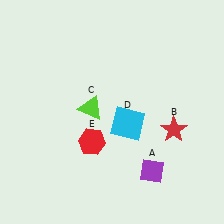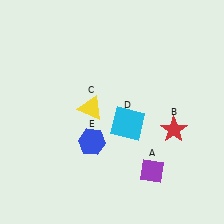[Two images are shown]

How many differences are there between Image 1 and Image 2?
There are 2 differences between the two images.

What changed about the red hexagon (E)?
In Image 1, E is red. In Image 2, it changed to blue.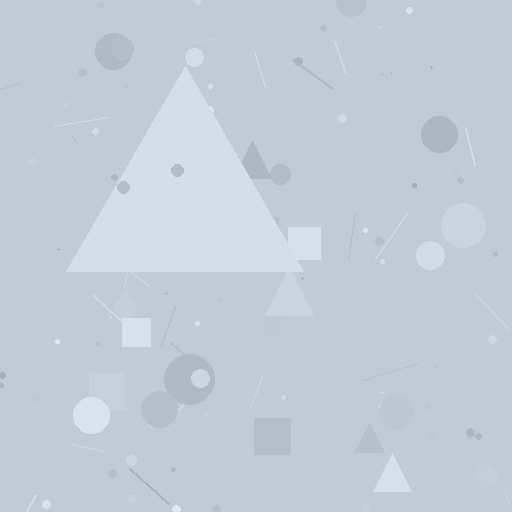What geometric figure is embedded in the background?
A triangle is embedded in the background.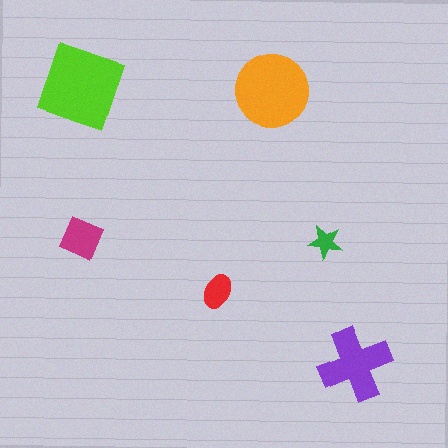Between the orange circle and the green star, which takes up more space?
The orange circle.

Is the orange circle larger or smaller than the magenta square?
Larger.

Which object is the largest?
The lime diamond.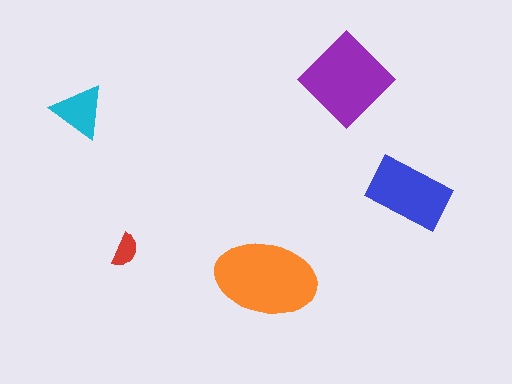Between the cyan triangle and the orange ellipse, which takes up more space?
The orange ellipse.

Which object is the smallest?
The red semicircle.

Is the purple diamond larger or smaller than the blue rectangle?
Larger.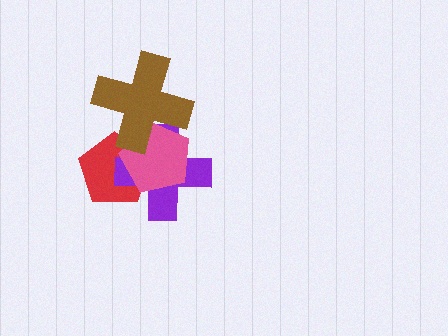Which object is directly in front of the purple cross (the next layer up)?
The pink pentagon is directly in front of the purple cross.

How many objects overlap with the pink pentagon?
3 objects overlap with the pink pentagon.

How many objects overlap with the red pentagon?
3 objects overlap with the red pentagon.